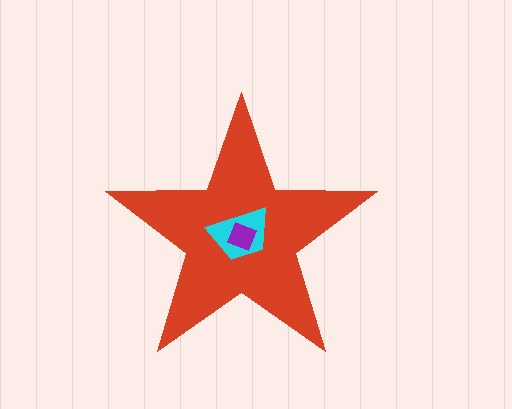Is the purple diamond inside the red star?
Yes.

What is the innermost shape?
The purple diamond.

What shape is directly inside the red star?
The cyan trapezoid.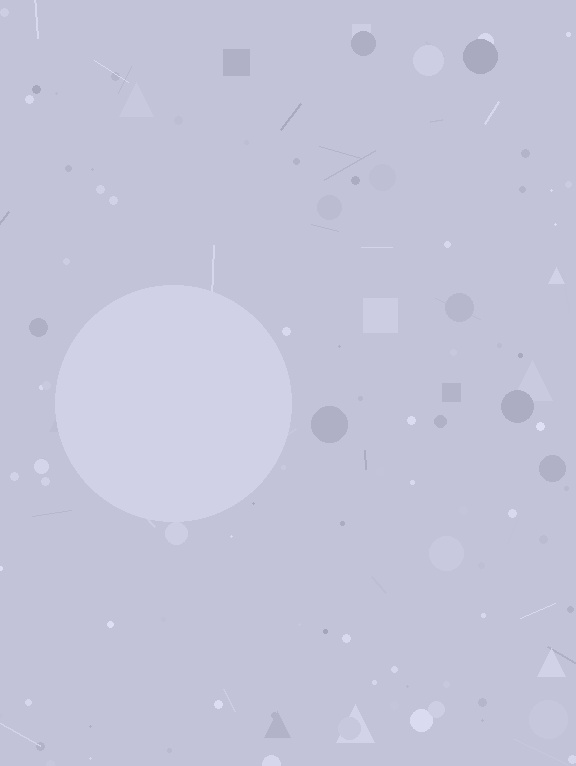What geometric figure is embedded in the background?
A circle is embedded in the background.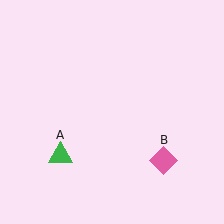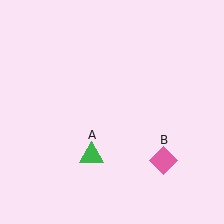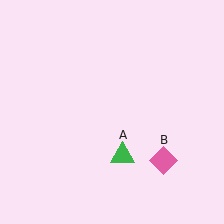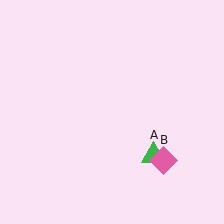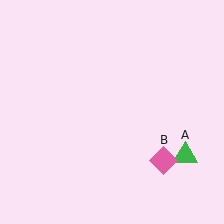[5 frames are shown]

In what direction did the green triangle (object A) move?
The green triangle (object A) moved right.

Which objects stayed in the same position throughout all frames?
Pink diamond (object B) remained stationary.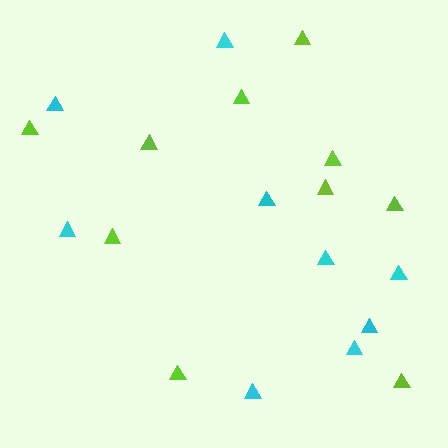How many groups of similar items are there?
There are 2 groups: one group of cyan triangles (9) and one group of lime triangles (10).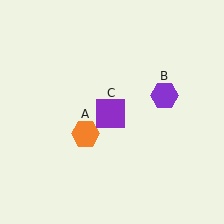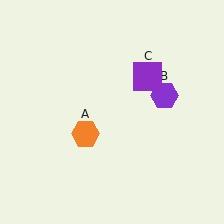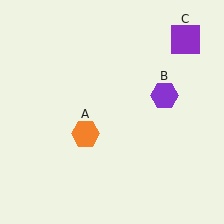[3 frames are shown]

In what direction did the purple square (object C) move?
The purple square (object C) moved up and to the right.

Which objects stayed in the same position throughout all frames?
Orange hexagon (object A) and purple hexagon (object B) remained stationary.